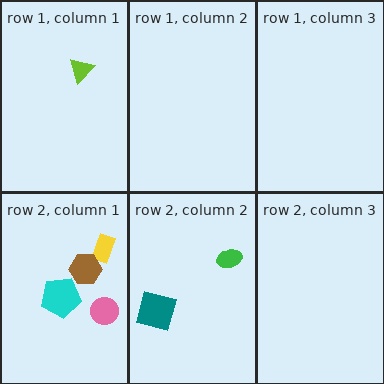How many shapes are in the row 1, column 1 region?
1.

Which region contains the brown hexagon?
The row 2, column 1 region.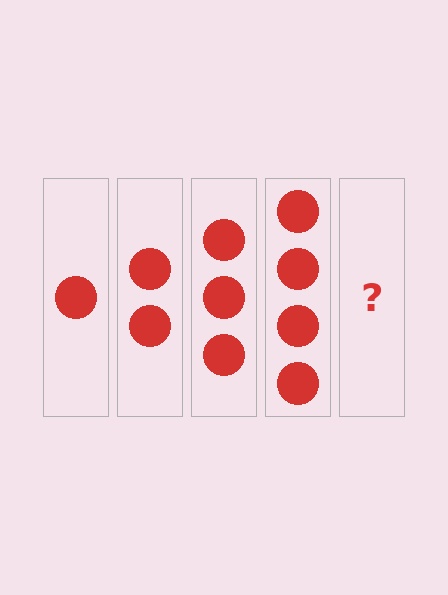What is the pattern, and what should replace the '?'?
The pattern is that each step adds one more circle. The '?' should be 5 circles.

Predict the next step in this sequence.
The next step is 5 circles.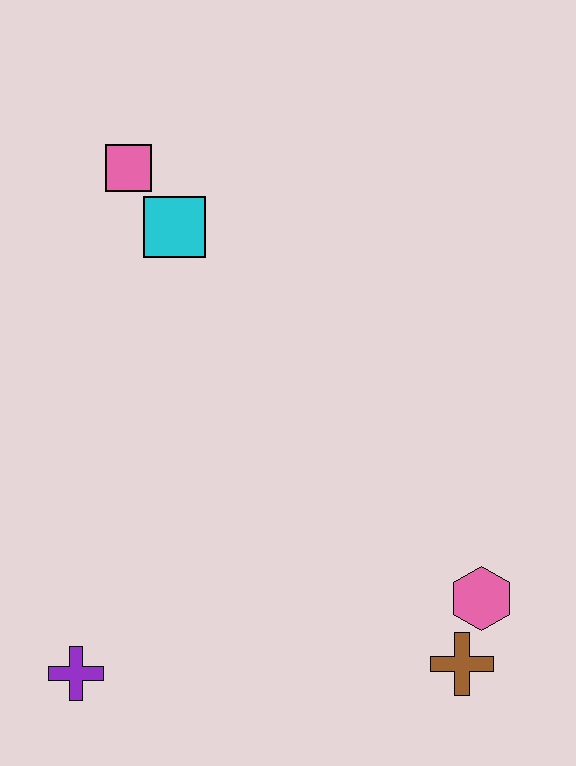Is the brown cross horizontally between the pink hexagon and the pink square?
Yes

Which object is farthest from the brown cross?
The pink square is farthest from the brown cross.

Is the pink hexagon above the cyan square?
No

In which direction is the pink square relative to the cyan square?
The pink square is above the cyan square.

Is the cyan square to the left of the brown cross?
Yes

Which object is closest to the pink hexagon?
The brown cross is closest to the pink hexagon.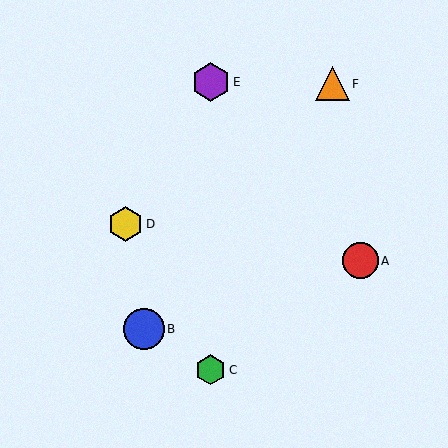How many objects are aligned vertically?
2 objects (C, E) are aligned vertically.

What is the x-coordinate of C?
Object C is at x≈211.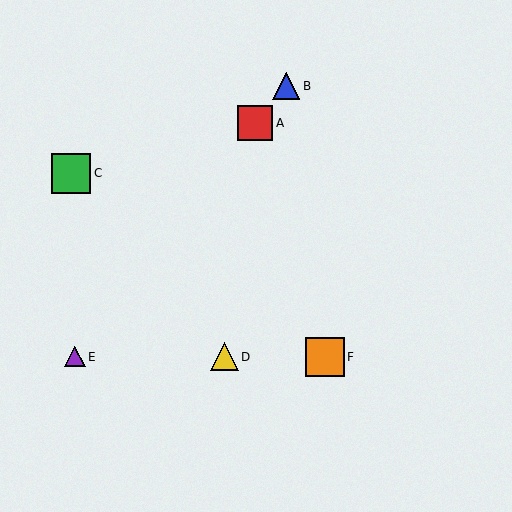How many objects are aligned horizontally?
3 objects (D, E, F) are aligned horizontally.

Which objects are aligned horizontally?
Objects D, E, F are aligned horizontally.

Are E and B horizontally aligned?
No, E is at y≈357 and B is at y≈86.